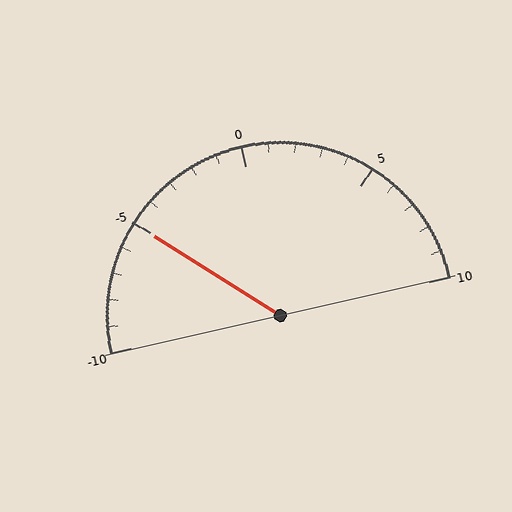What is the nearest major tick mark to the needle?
The nearest major tick mark is -5.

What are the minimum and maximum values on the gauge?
The gauge ranges from -10 to 10.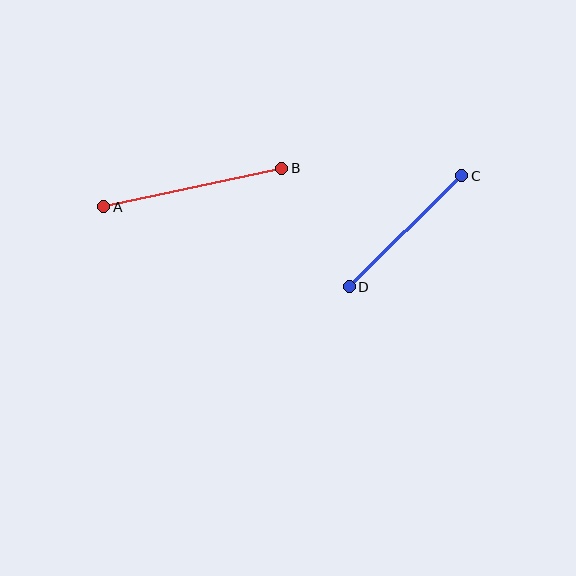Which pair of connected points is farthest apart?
Points A and B are farthest apart.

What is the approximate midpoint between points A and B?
The midpoint is at approximately (193, 188) pixels.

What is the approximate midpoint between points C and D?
The midpoint is at approximately (406, 231) pixels.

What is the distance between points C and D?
The distance is approximately 158 pixels.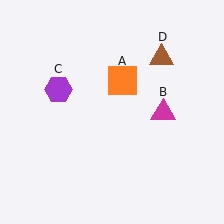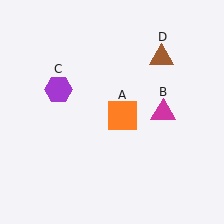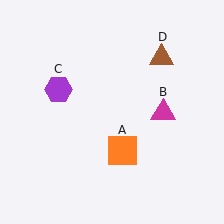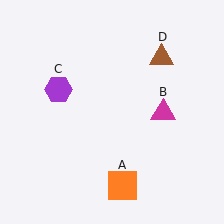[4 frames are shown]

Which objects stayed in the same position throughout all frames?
Magenta triangle (object B) and purple hexagon (object C) and brown triangle (object D) remained stationary.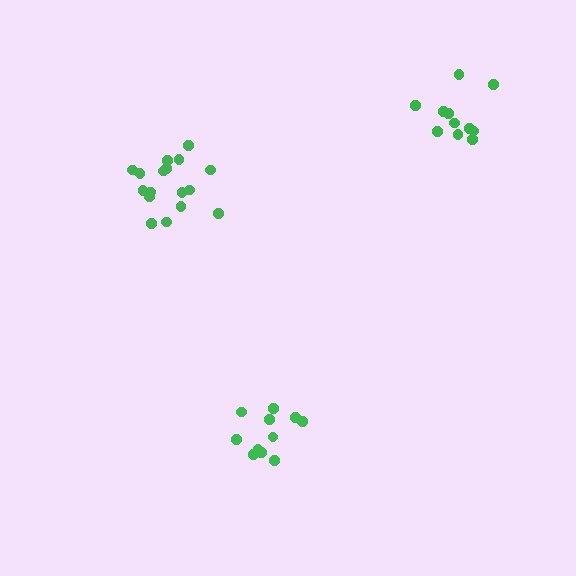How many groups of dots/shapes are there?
There are 3 groups.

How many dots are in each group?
Group 1: 17 dots, Group 2: 11 dots, Group 3: 11 dots (39 total).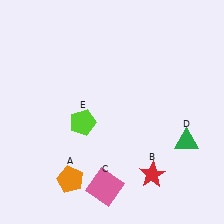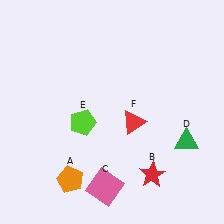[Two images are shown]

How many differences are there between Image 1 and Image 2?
There is 1 difference between the two images.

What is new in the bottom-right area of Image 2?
A red triangle (F) was added in the bottom-right area of Image 2.